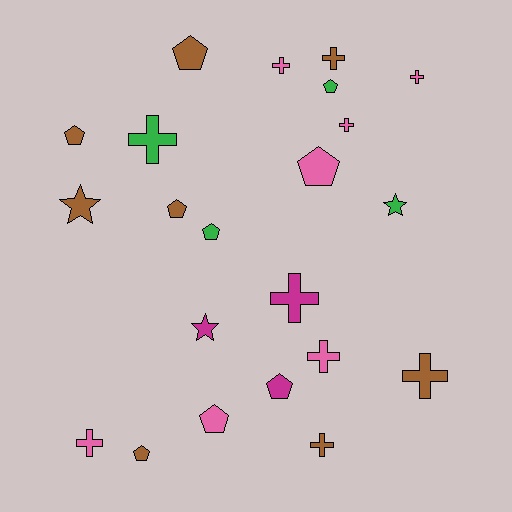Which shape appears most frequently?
Cross, with 10 objects.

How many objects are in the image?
There are 22 objects.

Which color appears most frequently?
Brown, with 8 objects.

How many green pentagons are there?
There are 2 green pentagons.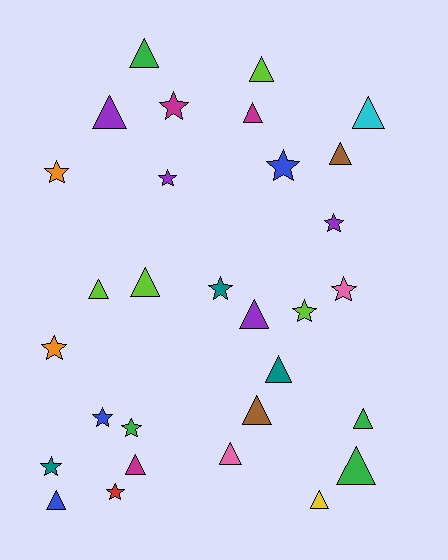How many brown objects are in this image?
There are 2 brown objects.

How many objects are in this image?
There are 30 objects.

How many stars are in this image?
There are 13 stars.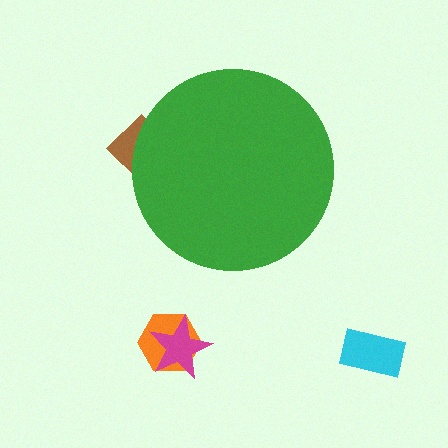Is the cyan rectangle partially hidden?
No, the cyan rectangle is fully visible.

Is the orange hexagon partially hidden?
No, the orange hexagon is fully visible.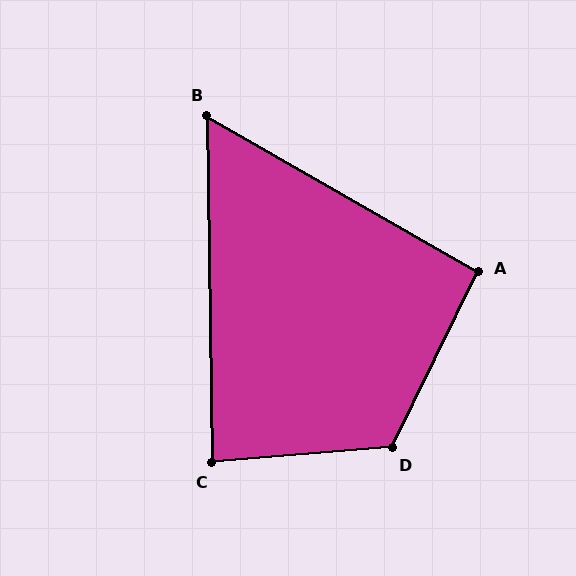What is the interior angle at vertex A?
Approximately 94 degrees (approximately right).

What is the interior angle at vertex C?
Approximately 86 degrees (approximately right).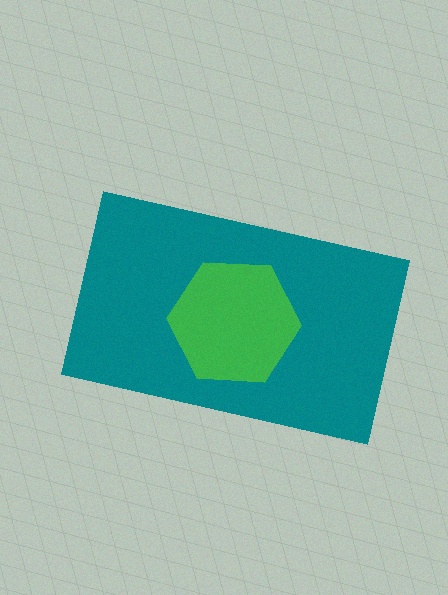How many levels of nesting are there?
2.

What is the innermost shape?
The green hexagon.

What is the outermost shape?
The teal rectangle.